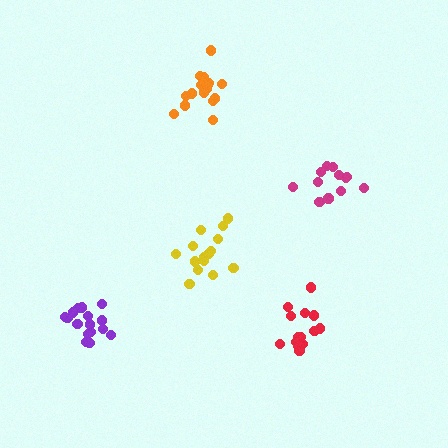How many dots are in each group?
Group 1: 16 dots, Group 2: 15 dots, Group 3: 12 dots, Group 4: 16 dots, Group 5: 15 dots (74 total).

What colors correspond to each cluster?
The clusters are colored: orange, yellow, magenta, purple, red.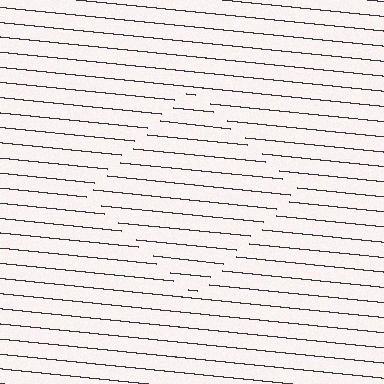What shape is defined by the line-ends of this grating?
An illusory square. The interior of the shape contains the same grating, shifted by half a period — the contour is defined by the phase discontinuity where line-ends from the inner and outer gratings abut.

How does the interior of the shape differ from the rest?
The interior of the shape contains the same grating, shifted by half a period — the contour is defined by the phase discontinuity where line-ends from the inner and outer gratings abut.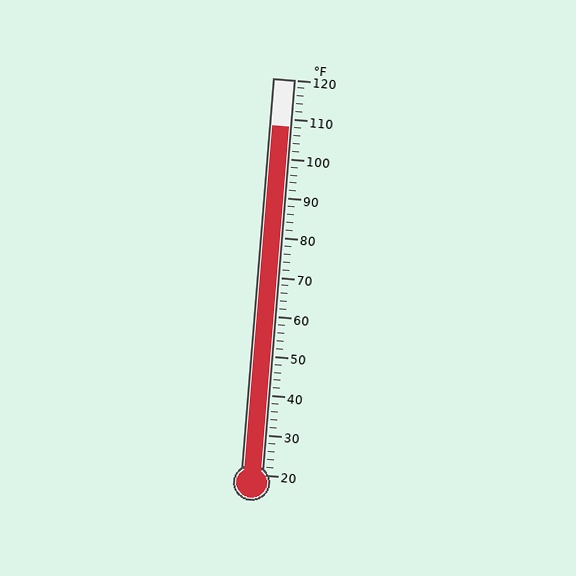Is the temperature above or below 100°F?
The temperature is above 100°F.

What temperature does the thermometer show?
The thermometer shows approximately 108°F.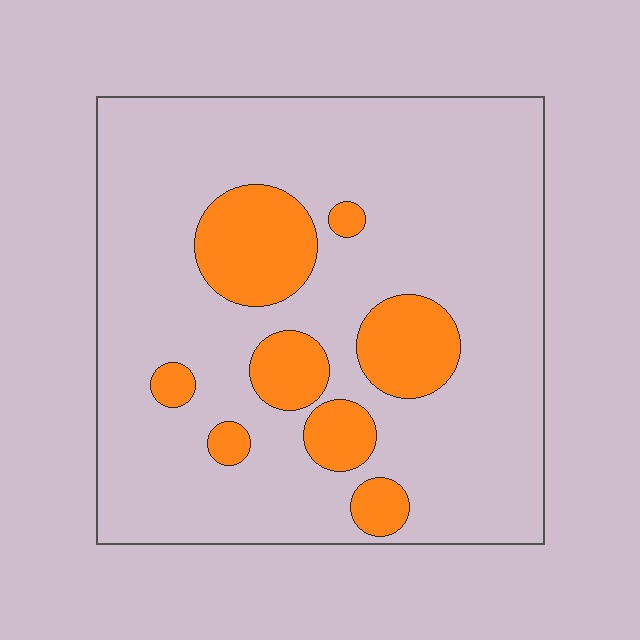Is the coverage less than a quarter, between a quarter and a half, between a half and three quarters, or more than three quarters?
Less than a quarter.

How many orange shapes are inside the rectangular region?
8.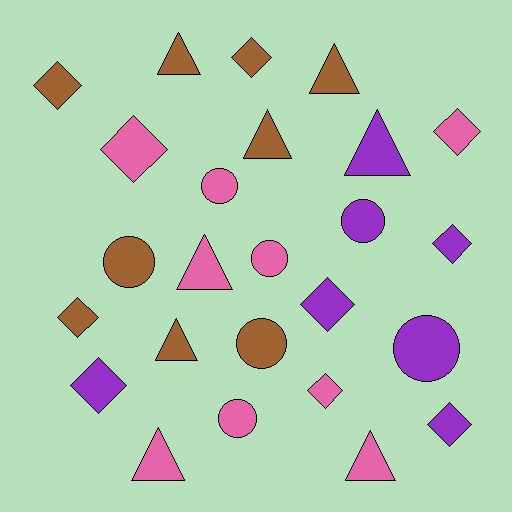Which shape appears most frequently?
Diamond, with 10 objects.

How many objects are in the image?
There are 25 objects.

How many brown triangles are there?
There are 4 brown triangles.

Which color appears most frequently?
Brown, with 9 objects.